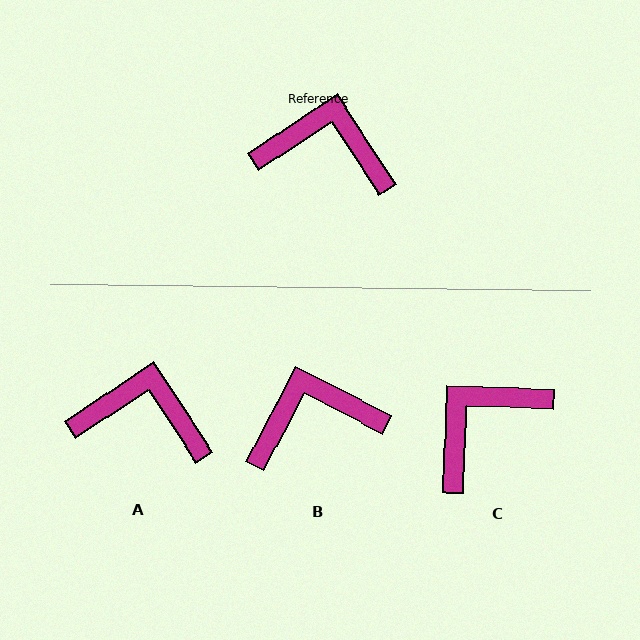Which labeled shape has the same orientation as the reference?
A.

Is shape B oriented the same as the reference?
No, it is off by about 29 degrees.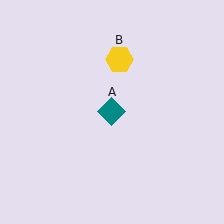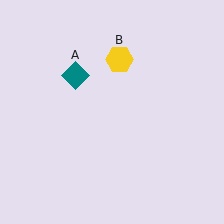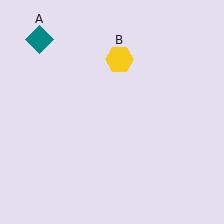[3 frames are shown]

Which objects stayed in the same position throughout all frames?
Yellow hexagon (object B) remained stationary.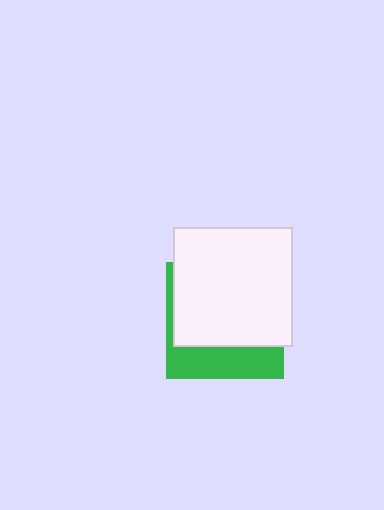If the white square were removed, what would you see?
You would see the complete green square.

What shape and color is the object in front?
The object in front is a white square.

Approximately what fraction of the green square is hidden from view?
Roughly 68% of the green square is hidden behind the white square.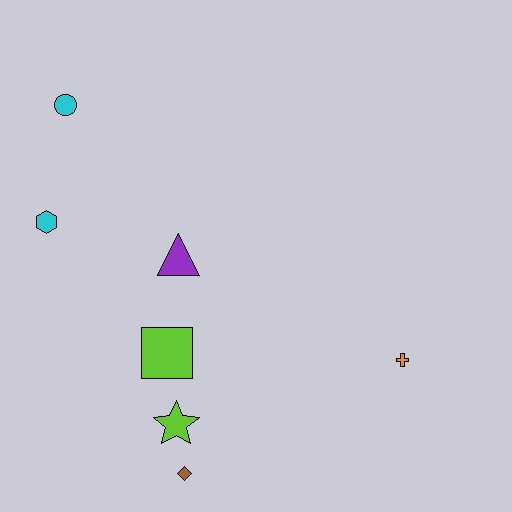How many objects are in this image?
There are 7 objects.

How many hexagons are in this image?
There is 1 hexagon.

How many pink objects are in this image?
There are no pink objects.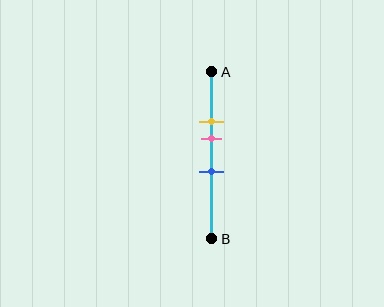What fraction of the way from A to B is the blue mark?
The blue mark is approximately 60% (0.6) of the way from A to B.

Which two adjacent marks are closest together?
The yellow and pink marks are the closest adjacent pair.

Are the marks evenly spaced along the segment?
Yes, the marks are approximately evenly spaced.